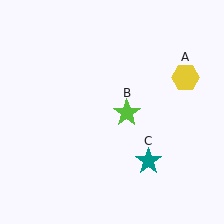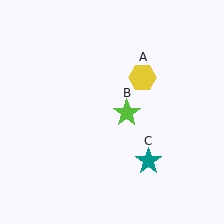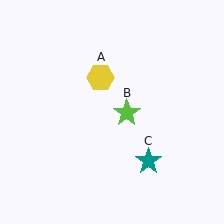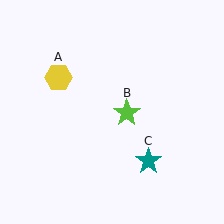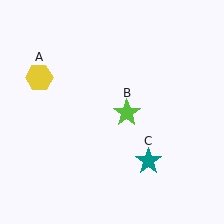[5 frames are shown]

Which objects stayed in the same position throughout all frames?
Lime star (object B) and teal star (object C) remained stationary.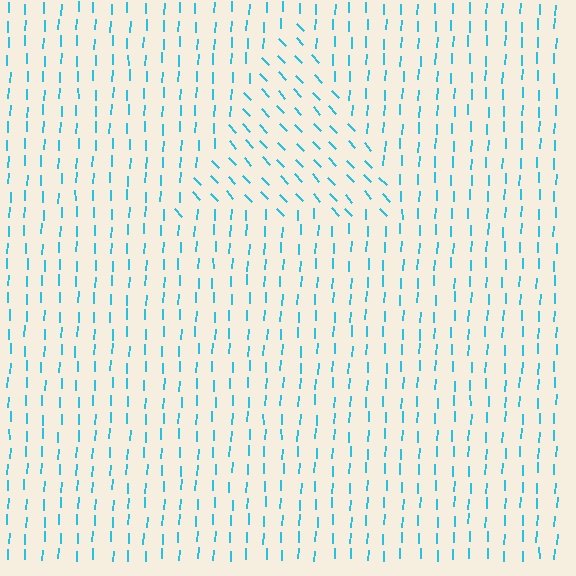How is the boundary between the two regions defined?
The boundary is defined purely by a change in line orientation (approximately 45 degrees difference). All lines are the same color and thickness.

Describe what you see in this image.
The image is filled with small cyan line segments. A triangle region in the image has lines oriented differently from the surrounding lines, creating a visible texture boundary.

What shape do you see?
I see a triangle.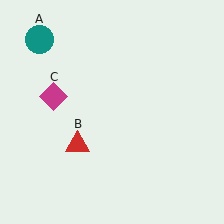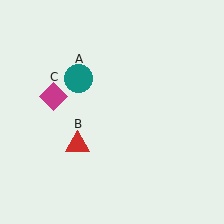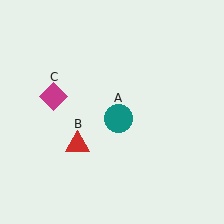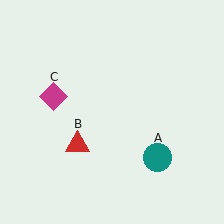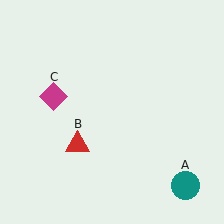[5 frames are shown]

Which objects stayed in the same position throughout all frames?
Red triangle (object B) and magenta diamond (object C) remained stationary.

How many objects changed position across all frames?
1 object changed position: teal circle (object A).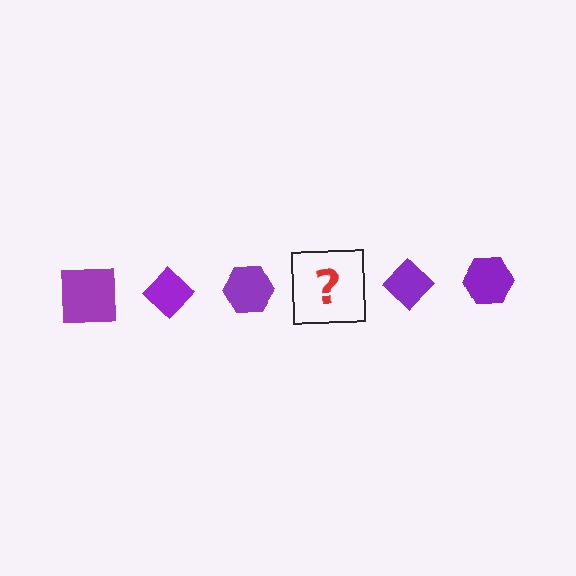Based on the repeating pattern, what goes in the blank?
The blank should be a purple square.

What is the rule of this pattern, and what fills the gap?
The rule is that the pattern cycles through square, diamond, hexagon shapes in purple. The gap should be filled with a purple square.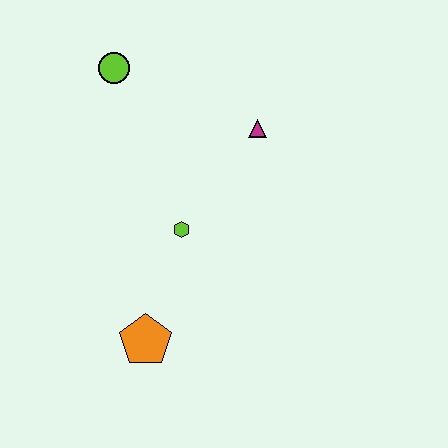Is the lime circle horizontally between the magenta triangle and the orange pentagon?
No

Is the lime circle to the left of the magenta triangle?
Yes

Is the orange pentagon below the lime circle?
Yes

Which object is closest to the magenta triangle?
The lime hexagon is closest to the magenta triangle.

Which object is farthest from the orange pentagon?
The lime circle is farthest from the orange pentagon.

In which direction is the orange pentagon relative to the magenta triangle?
The orange pentagon is below the magenta triangle.